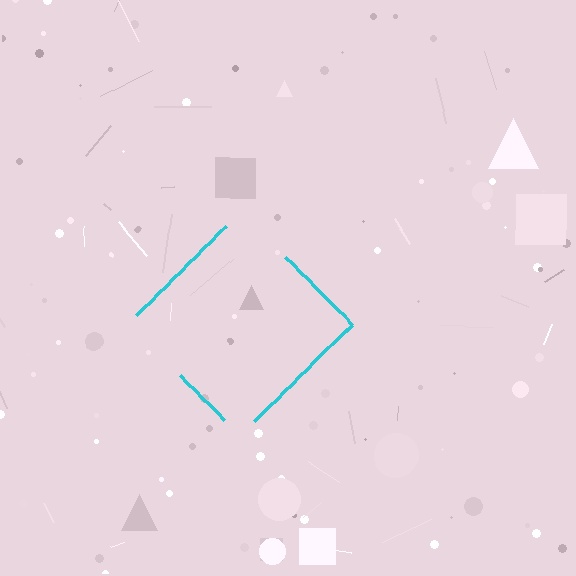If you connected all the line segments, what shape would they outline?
They would outline a diamond.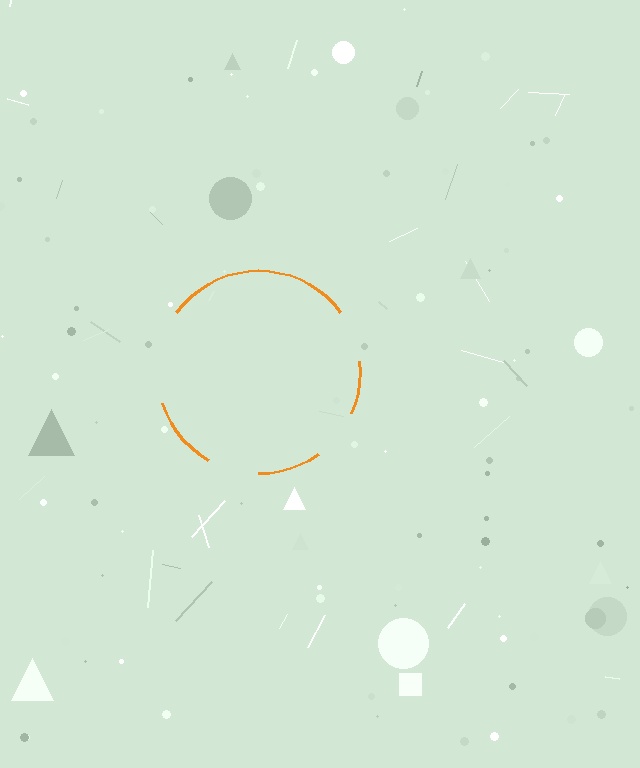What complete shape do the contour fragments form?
The contour fragments form a circle.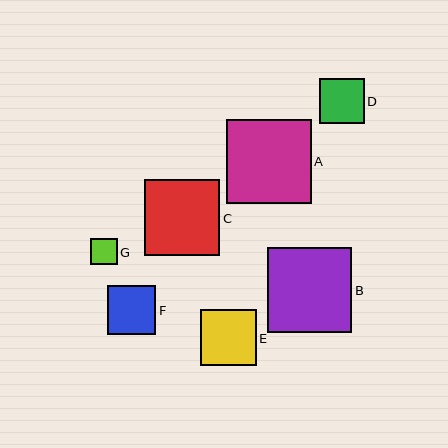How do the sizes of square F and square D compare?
Square F and square D are approximately the same size.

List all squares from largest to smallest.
From largest to smallest: A, B, C, E, F, D, G.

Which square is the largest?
Square A is the largest with a size of approximately 85 pixels.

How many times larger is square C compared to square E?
Square C is approximately 1.4 times the size of square E.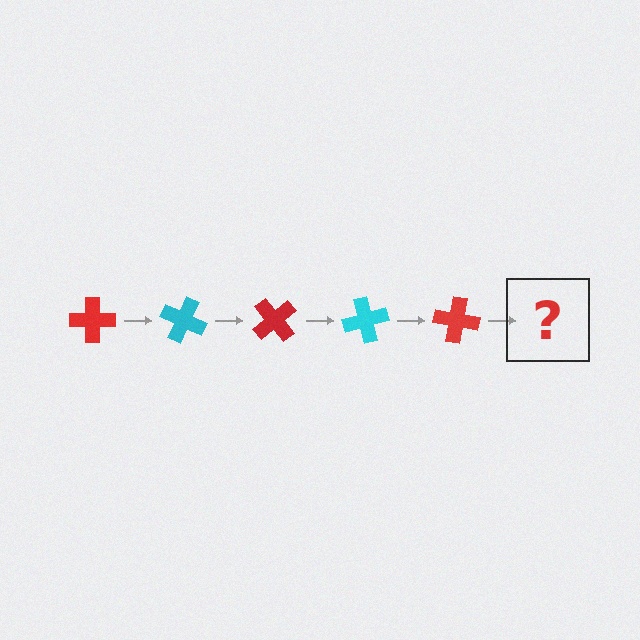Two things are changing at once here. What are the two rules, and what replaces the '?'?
The two rules are that it rotates 25 degrees each step and the color cycles through red and cyan. The '?' should be a cyan cross, rotated 125 degrees from the start.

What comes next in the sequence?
The next element should be a cyan cross, rotated 125 degrees from the start.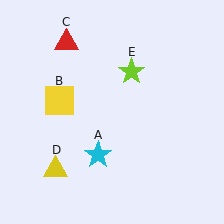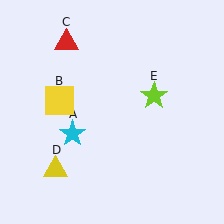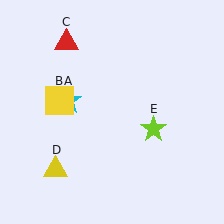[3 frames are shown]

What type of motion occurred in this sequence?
The cyan star (object A), lime star (object E) rotated clockwise around the center of the scene.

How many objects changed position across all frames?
2 objects changed position: cyan star (object A), lime star (object E).